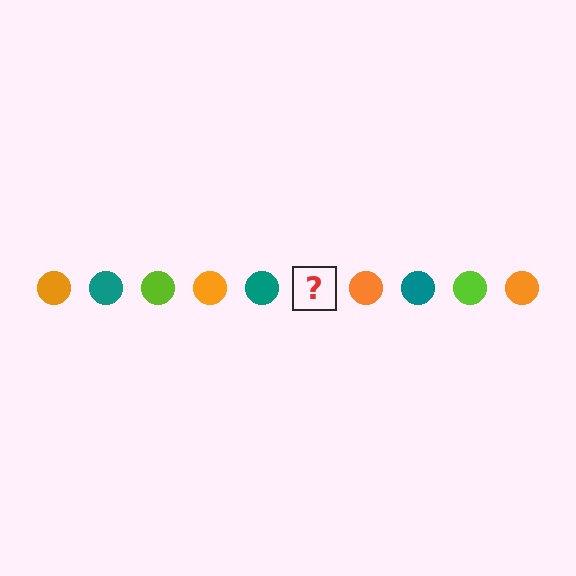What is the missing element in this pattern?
The missing element is a lime circle.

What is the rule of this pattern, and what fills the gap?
The rule is that the pattern cycles through orange, teal, lime circles. The gap should be filled with a lime circle.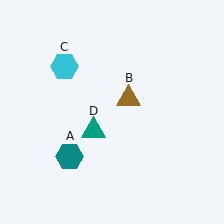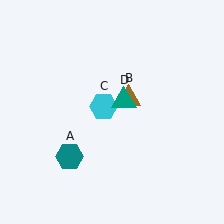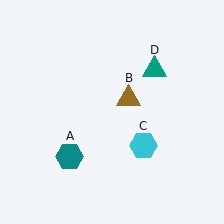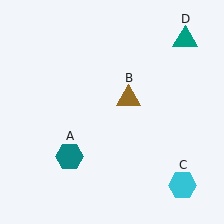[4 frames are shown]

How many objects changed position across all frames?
2 objects changed position: cyan hexagon (object C), teal triangle (object D).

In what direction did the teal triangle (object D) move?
The teal triangle (object D) moved up and to the right.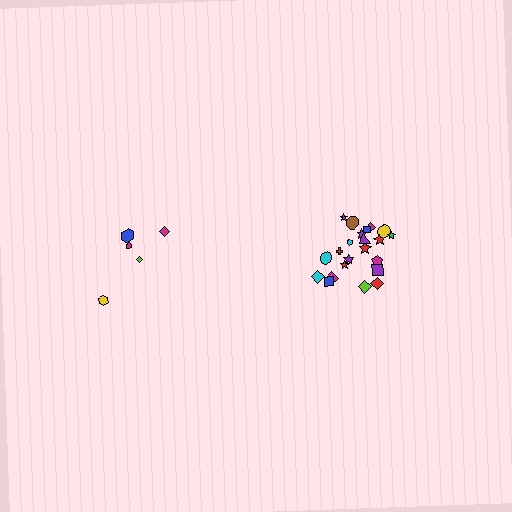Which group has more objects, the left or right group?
The right group.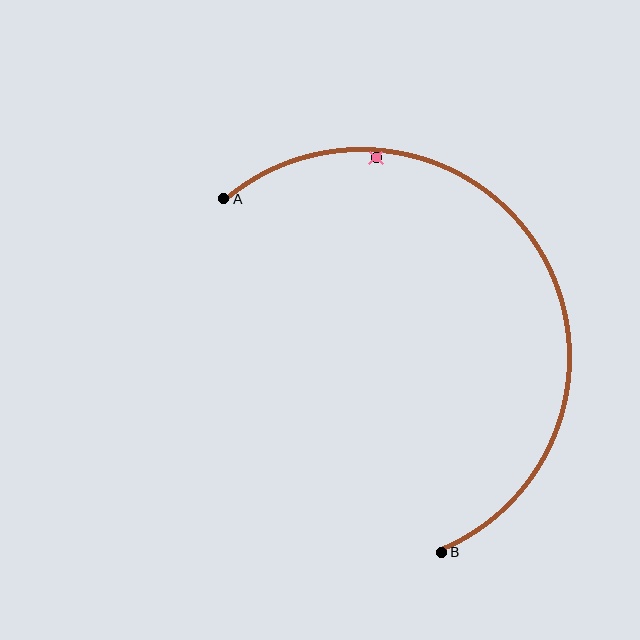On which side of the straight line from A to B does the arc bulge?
The arc bulges to the right of the straight line connecting A and B.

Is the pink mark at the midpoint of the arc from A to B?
No — the pink mark does not lie on the arc at all. It sits slightly inside the curve.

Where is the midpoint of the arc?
The arc midpoint is the point on the curve farthest from the straight line joining A and B. It sits to the right of that line.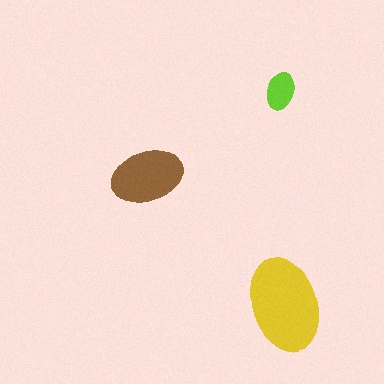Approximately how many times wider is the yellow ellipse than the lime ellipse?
About 2.5 times wider.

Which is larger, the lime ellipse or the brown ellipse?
The brown one.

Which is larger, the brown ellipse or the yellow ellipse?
The yellow one.